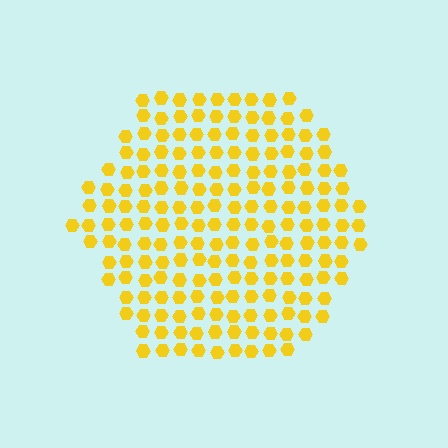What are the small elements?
The small elements are hexagons.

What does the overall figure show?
The overall figure shows a hexagon.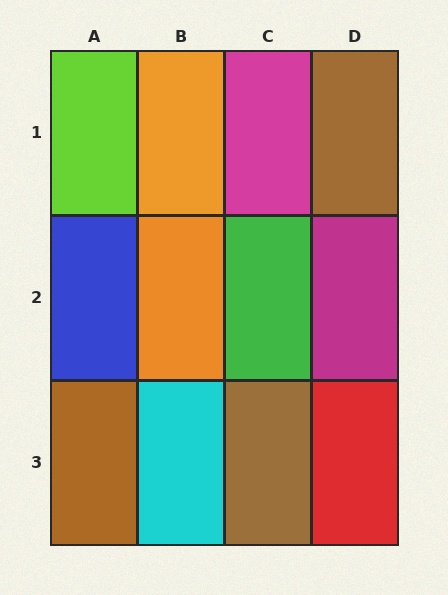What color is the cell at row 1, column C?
Magenta.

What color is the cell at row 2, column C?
Green.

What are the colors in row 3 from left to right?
Brown, cyan, brown, red.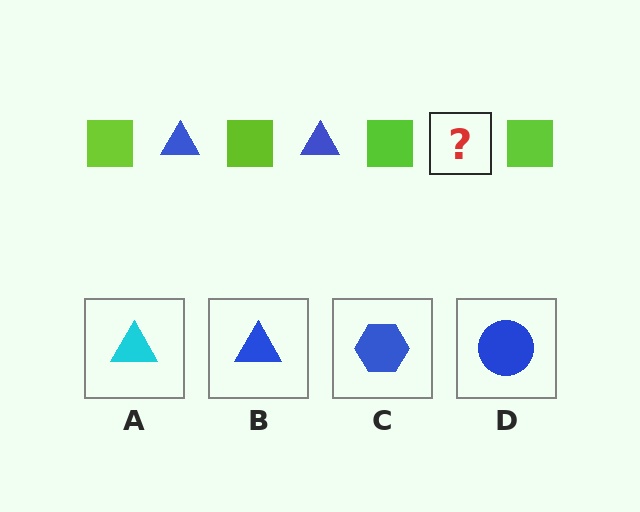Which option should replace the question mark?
Option B.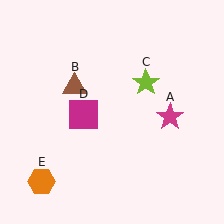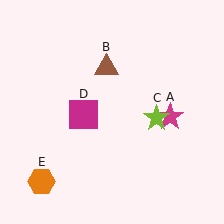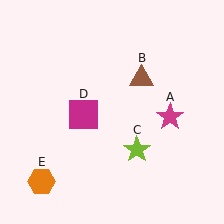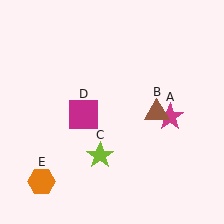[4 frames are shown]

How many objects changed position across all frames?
2 objects changed position: brown triangle (object B), lime star (object C).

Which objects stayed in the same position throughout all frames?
Magenta star (object A) and magenta square (object D) and orange hexagon (object E) remained stationary.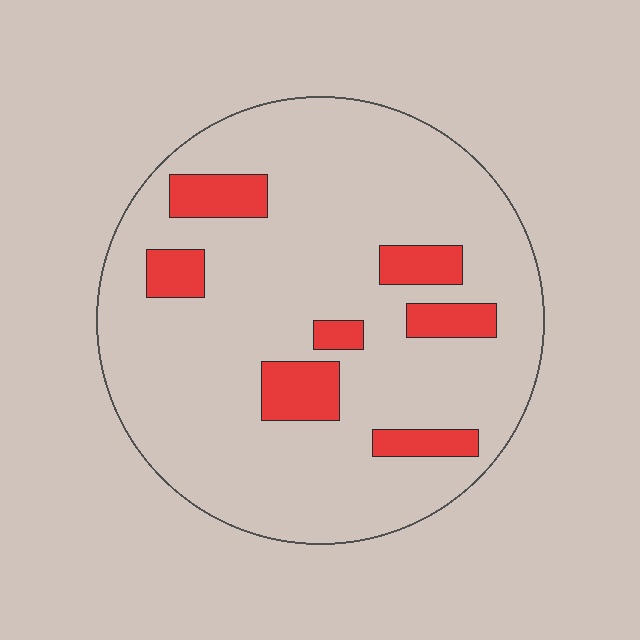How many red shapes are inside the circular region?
7.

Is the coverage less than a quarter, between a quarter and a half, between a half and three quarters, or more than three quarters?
Less than a quarter.